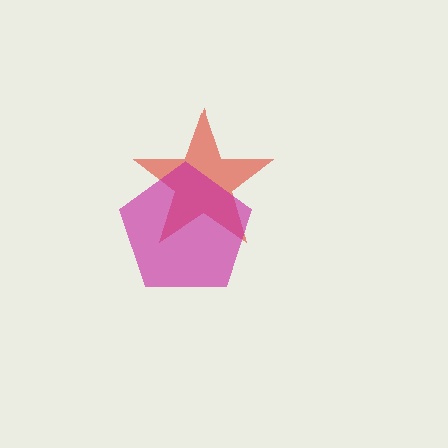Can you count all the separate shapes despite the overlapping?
Yes, there are 2 separate shapes.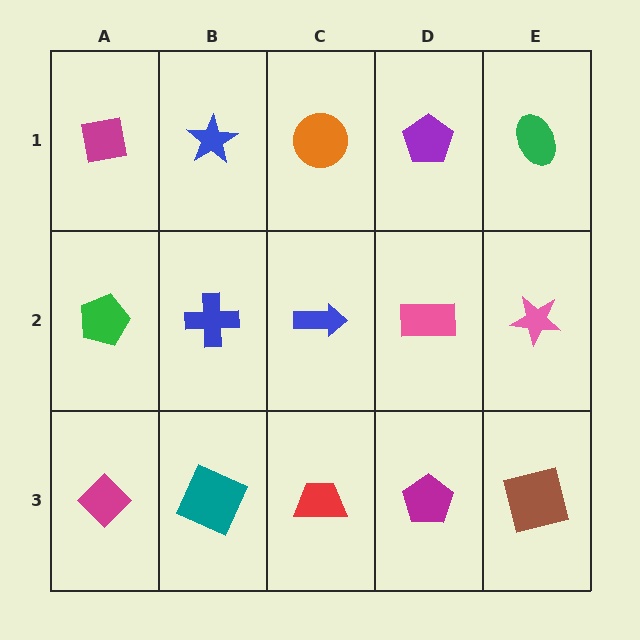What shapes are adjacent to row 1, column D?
A pink rectangle (row 2, column D), an orange circle (row 1, column C), a green ellipse (row 1, column E).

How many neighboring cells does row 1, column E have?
2.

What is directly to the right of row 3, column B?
A red trapezoid.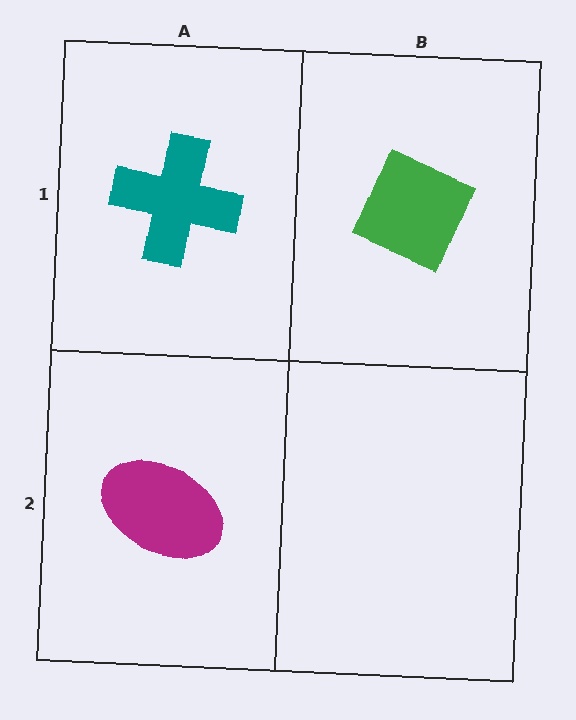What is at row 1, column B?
A green diamond.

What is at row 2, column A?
A magenta ellipse.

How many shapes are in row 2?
1 shape.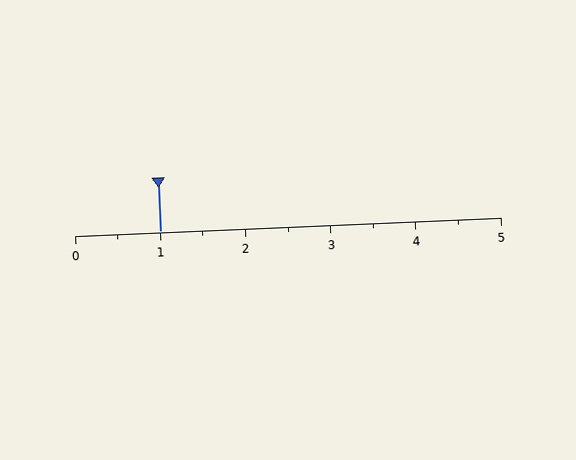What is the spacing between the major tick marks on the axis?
The major ticks are spaced 1 apart.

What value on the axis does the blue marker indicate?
The marker indicates approximately 1.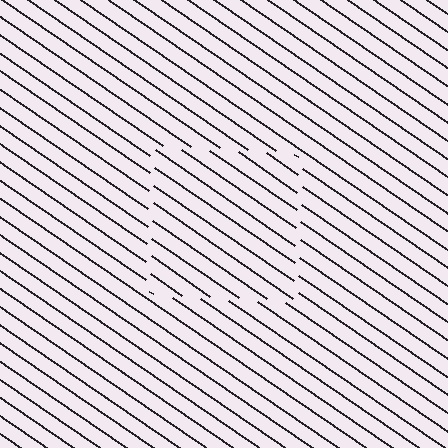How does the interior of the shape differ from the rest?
The interior of the shape contains the same grating, shifted by half a period — the contour is defined by the phase discontinuity where line-ends from the inner and outer gratings abut.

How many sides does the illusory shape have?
4 sides — the line-ends trace a square.